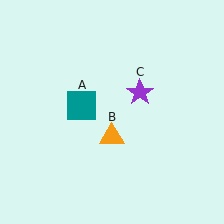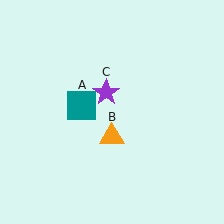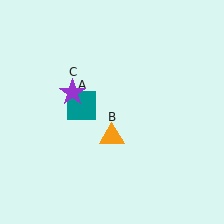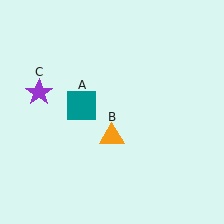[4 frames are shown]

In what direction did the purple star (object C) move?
The purple star (object C) moved left.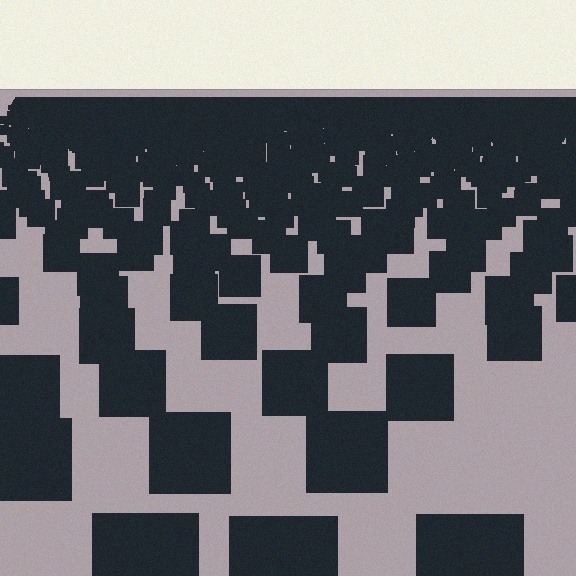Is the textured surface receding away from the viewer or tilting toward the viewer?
The surface is receding away from the viewer. Texture elements get smaller and denser toward the top.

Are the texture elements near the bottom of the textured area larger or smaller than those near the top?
Larger. Near the bottom, elements are closer to the viewer and appear at a bigger on-screen size.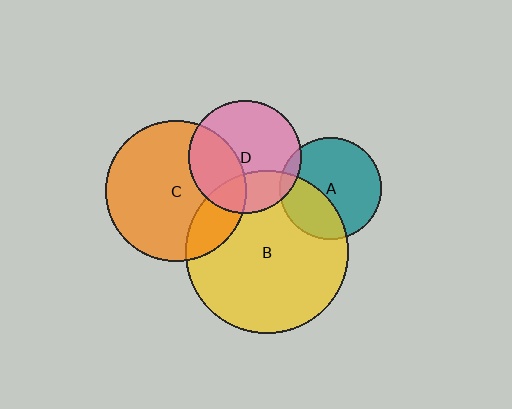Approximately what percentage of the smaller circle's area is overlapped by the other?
Approximately 20%.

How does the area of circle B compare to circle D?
Approximately 2.1 times.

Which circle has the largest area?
Circle B (yellow).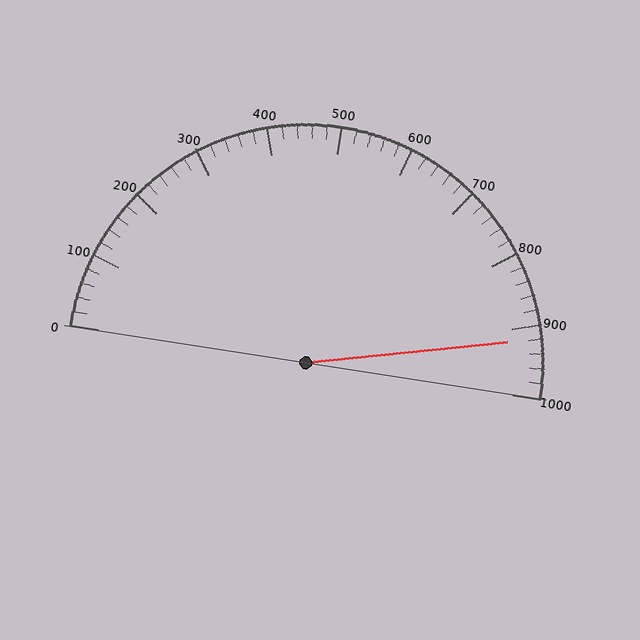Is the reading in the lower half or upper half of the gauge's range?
The reading is in the upper half of the range (0 to 1000).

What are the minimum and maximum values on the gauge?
The gauge ranges from 0 to 1000.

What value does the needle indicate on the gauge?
The needle indicates approximately 920.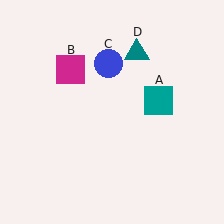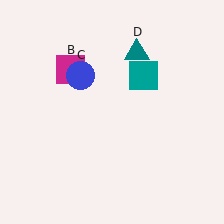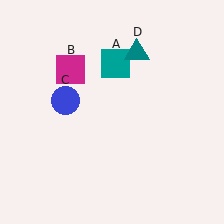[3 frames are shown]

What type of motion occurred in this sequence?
The teal square (object A), blue circle (object C) rotated counterclockwise around the center of the scene.